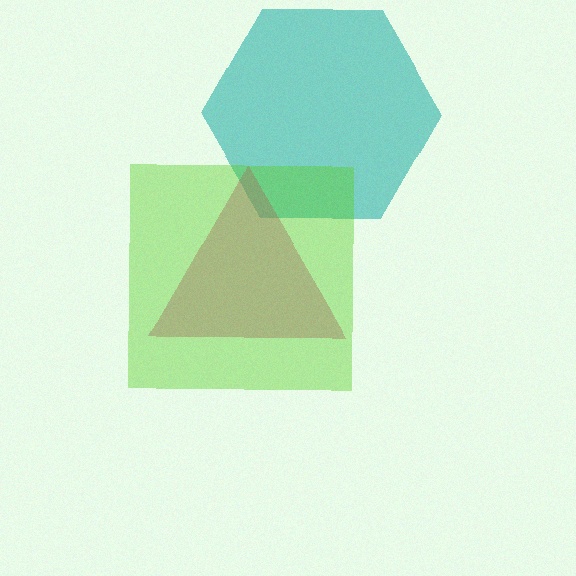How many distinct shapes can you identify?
There are 3 distinct shapes: a teal hexagon, a magenta triangle, a lime square.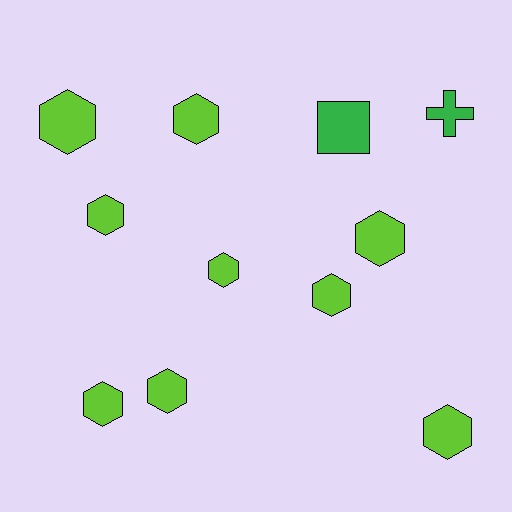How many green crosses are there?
There is 1 green cross.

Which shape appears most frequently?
Hexagon, with 9 objects.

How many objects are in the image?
There are 11 objects.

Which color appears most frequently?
Lime, with 9 objects.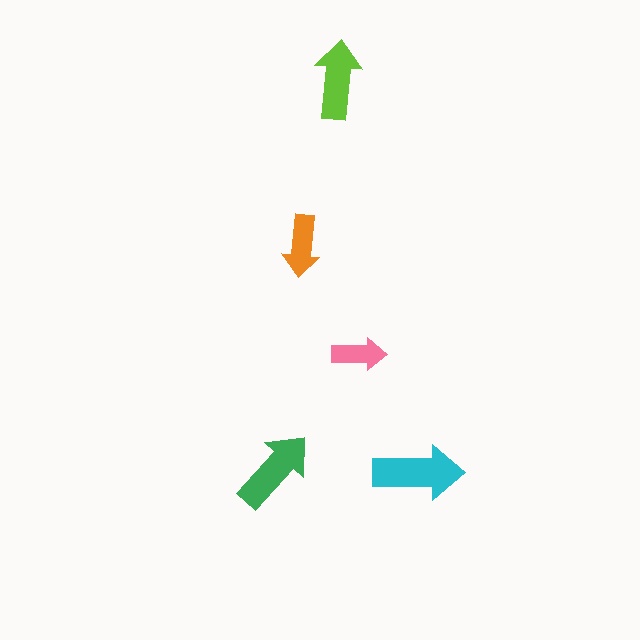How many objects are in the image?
There are 5 objects in the image.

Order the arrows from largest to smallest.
the cyan one, the green one, the lime one, the orange one, the pink one.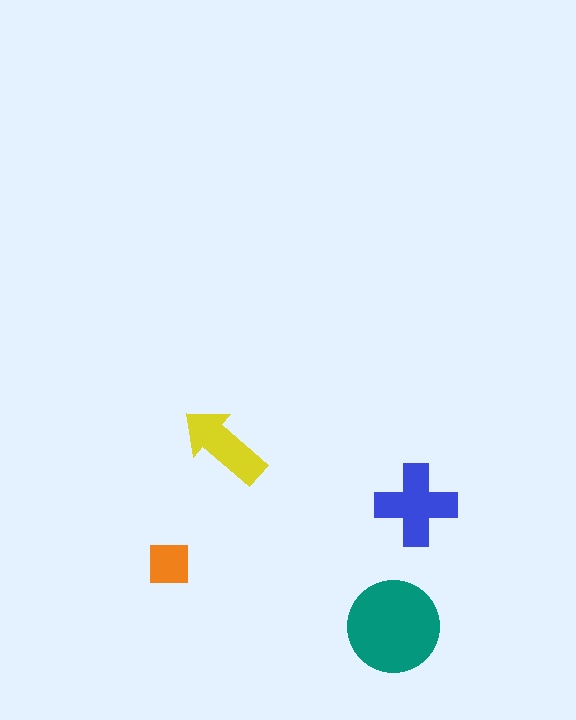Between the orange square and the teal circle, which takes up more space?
The teal circle.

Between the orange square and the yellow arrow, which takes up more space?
The yellow arrow.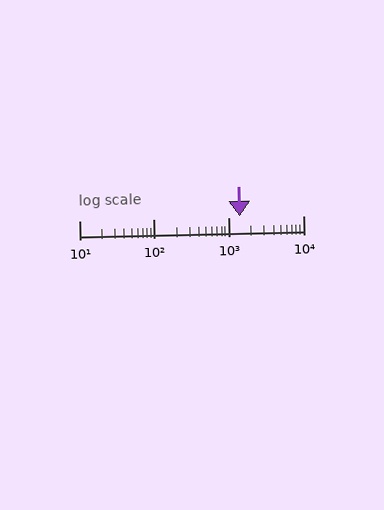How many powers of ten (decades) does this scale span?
The scale spans 3 decades, from 10 to 10000.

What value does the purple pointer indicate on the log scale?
The pointer indicates approximately 1400.